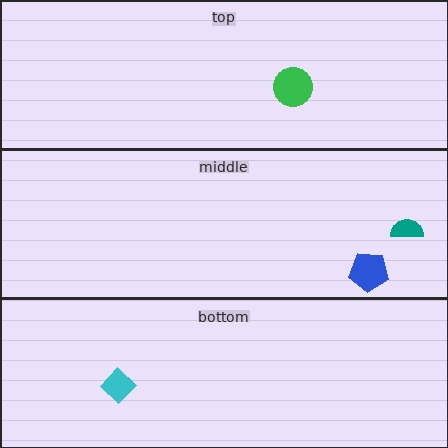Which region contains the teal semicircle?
The middle region.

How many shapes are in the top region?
1.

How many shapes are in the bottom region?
1.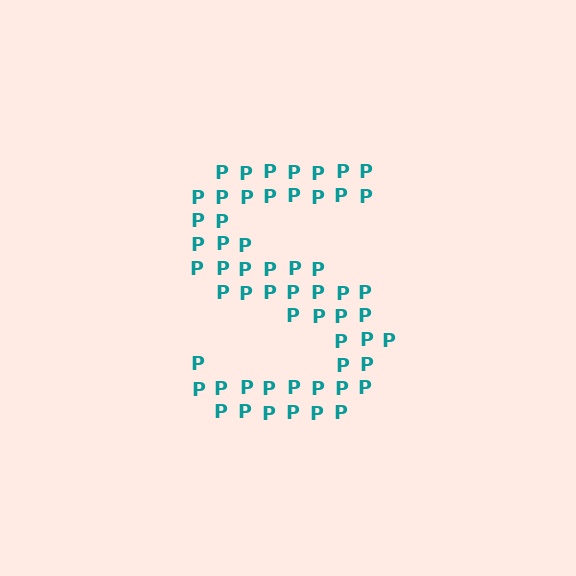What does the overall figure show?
The overall figure shows the letter S.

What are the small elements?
The small elements are letter P's.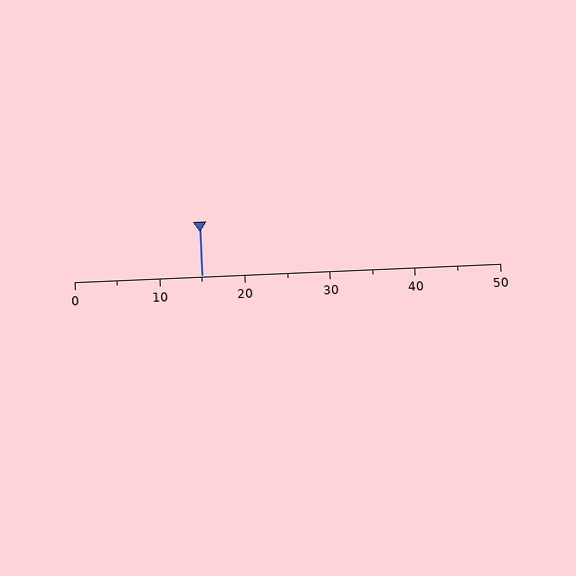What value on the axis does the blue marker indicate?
The marker indicates approximately 15.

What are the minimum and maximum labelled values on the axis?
The axis runs from 0 to 50.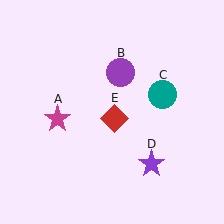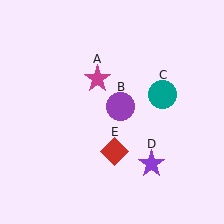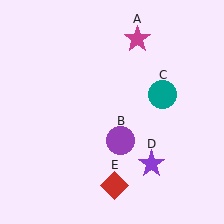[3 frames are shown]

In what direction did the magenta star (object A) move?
The magenta star (object A) moved up and to the right.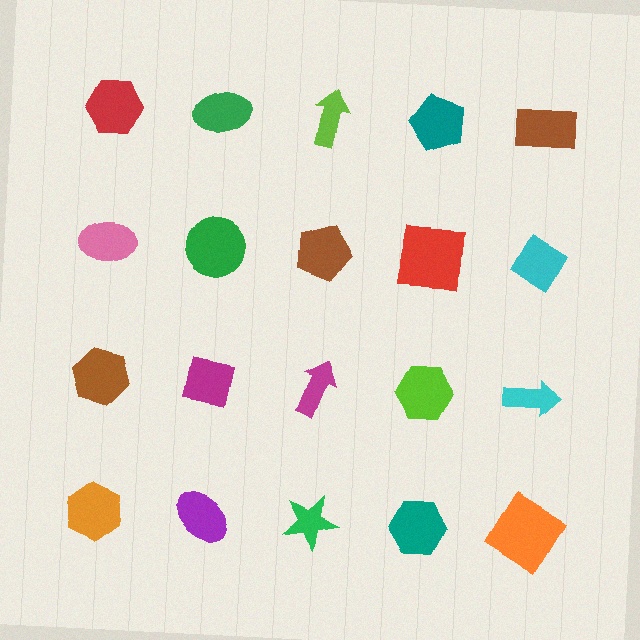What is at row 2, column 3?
A brown pentagon.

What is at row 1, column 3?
A lime arrow.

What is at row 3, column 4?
A lime hexagon.